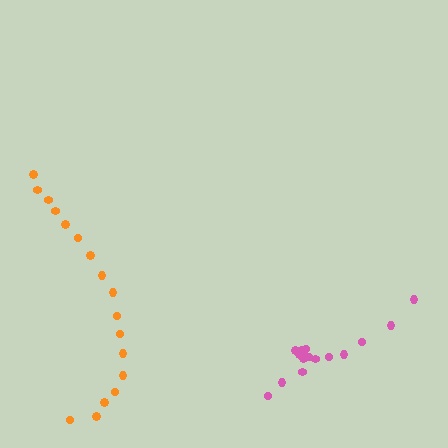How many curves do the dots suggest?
There are 2 distinct paths.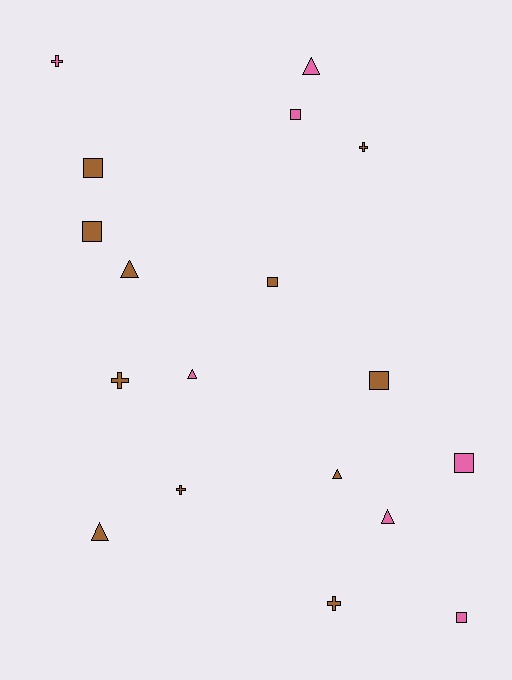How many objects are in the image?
There are 18 objects.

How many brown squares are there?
There are 4 brown squares.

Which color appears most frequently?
Brown, with 11 objects.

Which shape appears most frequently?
Square, with 7 objects.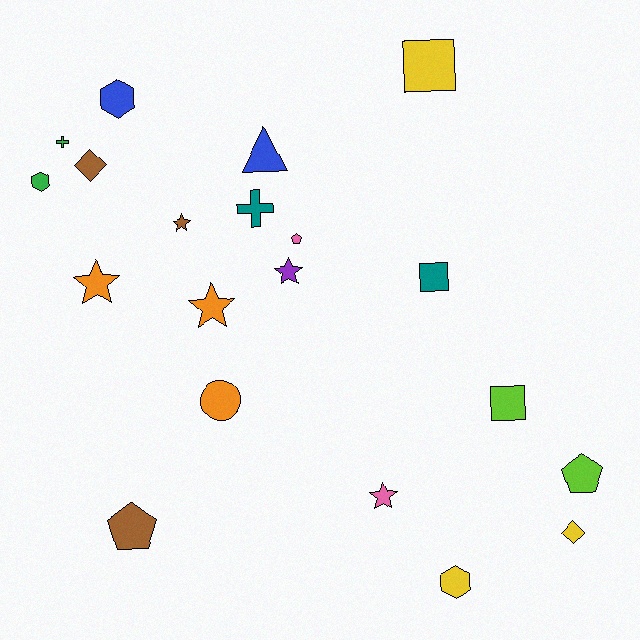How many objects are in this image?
There are 20 objects.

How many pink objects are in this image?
There are 2 pink objects.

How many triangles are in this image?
There is 1 triangle.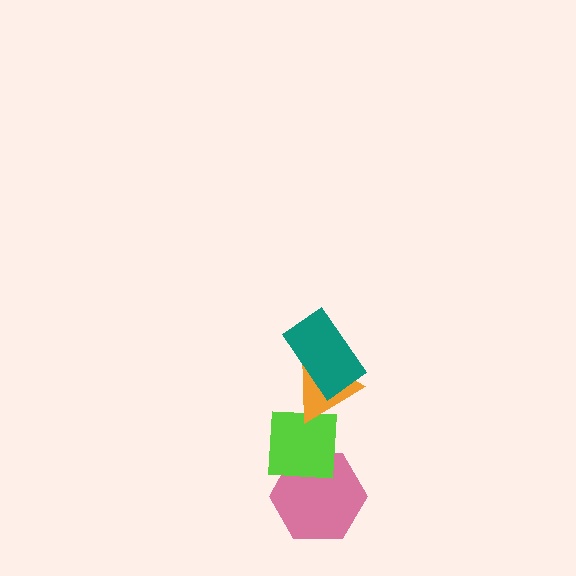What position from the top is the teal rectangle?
The teal rectangle is 1st from the top.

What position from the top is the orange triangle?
The orange triangle is 2nd from the top.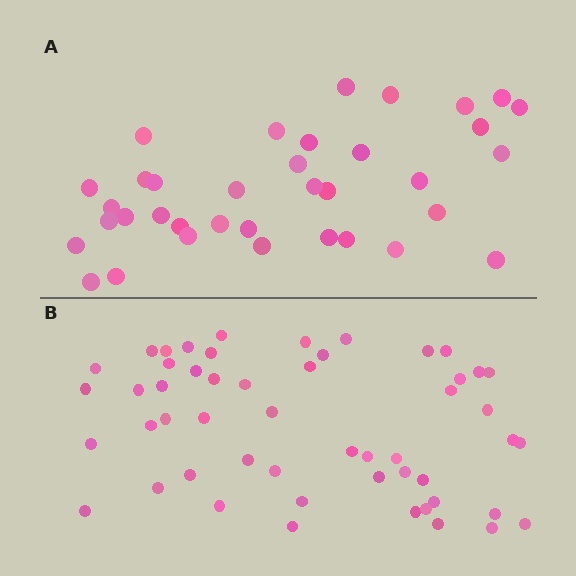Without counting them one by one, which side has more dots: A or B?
Region B (the bottom region) has more dots.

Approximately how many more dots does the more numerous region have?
Region B has approximately 15 more dots than region A.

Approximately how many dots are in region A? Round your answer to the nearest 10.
About 40 dots. (The exact count is 36, which rounds to 40.)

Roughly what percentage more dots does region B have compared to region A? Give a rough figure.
About 45% more.